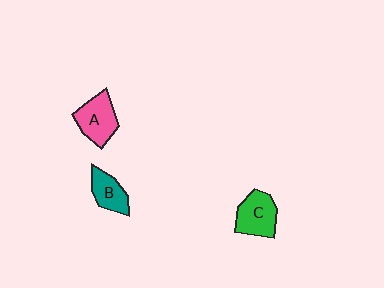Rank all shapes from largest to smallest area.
From largest to smallest: C (green), A (pink), B (teal).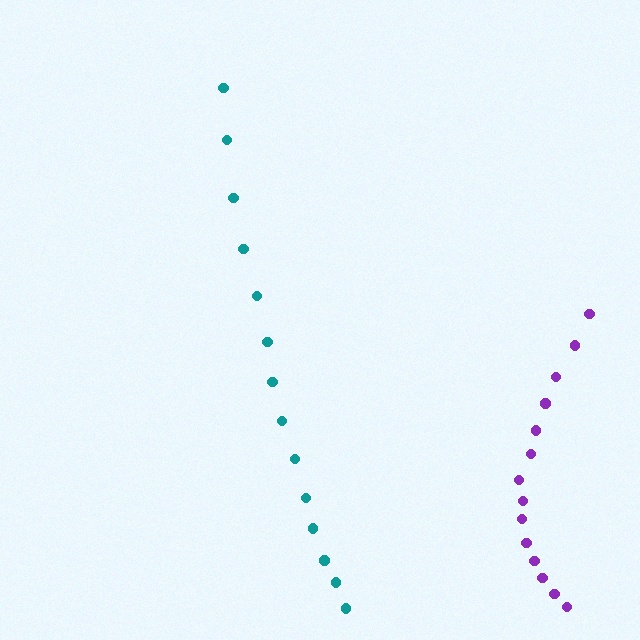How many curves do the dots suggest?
There are 2 distinct paths.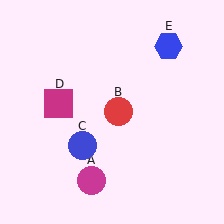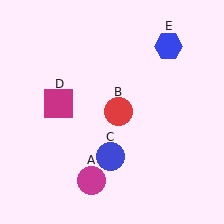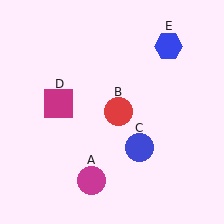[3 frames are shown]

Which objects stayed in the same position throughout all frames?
Magenta circle (object A) and red circle (object B) and magenta square (object D) and blue hexagon (object E) remained stationary.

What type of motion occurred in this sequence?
The blue circle (object C) rotated counterclockwise around the center of the scene.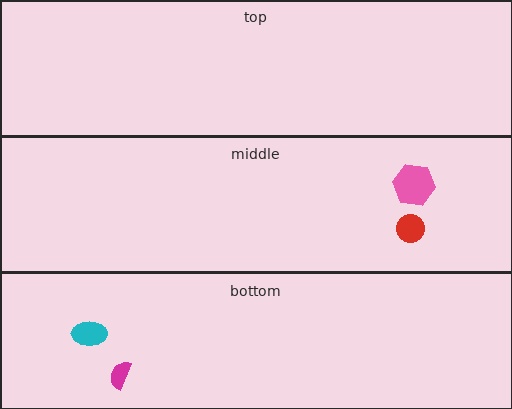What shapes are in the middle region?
The red circle, the pink hexagon.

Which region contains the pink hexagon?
The middle region.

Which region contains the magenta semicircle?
The bottom region.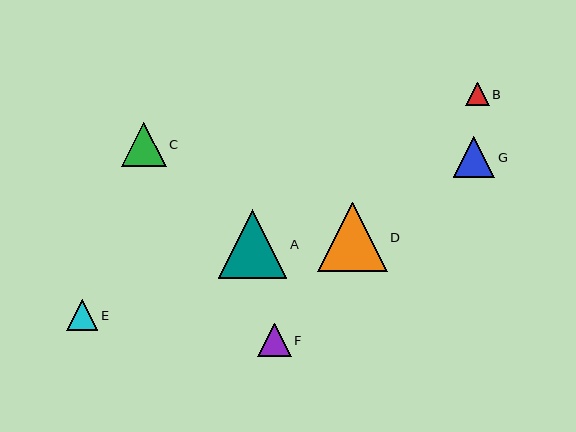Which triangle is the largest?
Triangle D is the largest with a size of approximately 70 pixels.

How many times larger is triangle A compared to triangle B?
Triangle A is approximately 2.9 times the size of triangle B.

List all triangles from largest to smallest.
From largest to smallest: D, A, C, G, F, E, B.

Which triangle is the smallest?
Triangle B is the smallest with a size of approximately 23 pixels.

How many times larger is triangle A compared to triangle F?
Triangle A is approximately 2.0 times the size of triangle F.